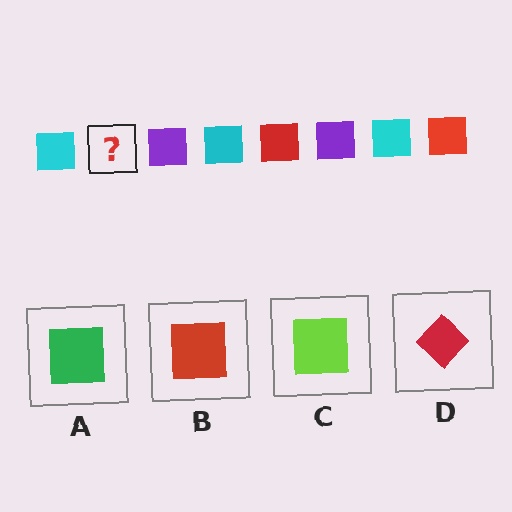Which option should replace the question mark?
Option B.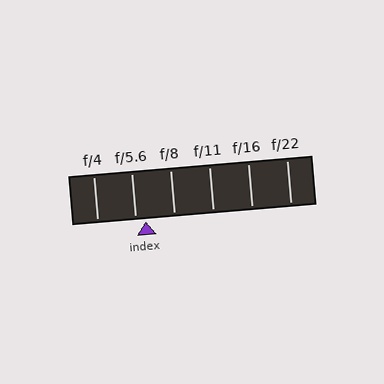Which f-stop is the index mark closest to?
The index mark is closest to f/5.6.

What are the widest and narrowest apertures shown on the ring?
The widest aperture shown is f/4 and the narrowest is f/22.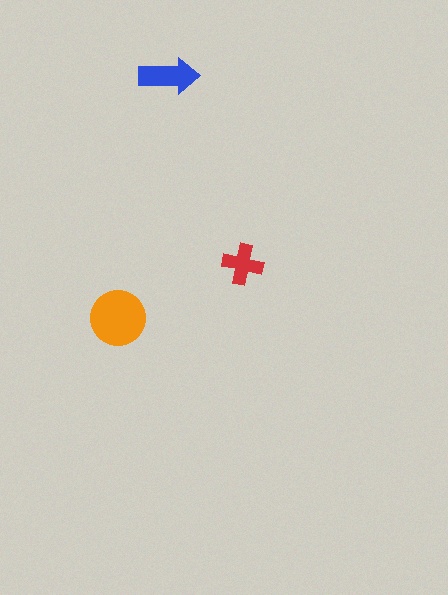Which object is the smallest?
The red cross.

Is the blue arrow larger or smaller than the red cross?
Larger.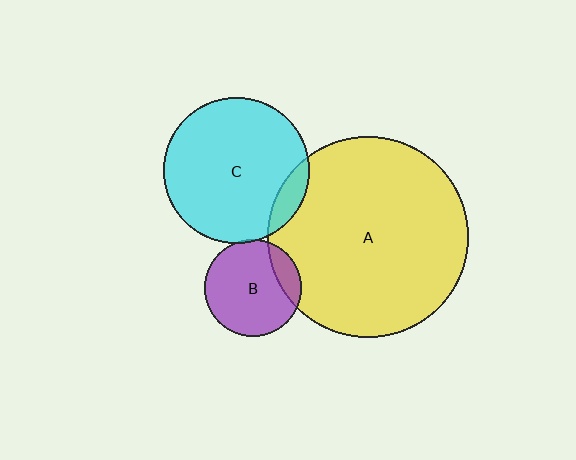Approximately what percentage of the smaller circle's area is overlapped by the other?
Approximately 10%.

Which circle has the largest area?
Circle A (yellow).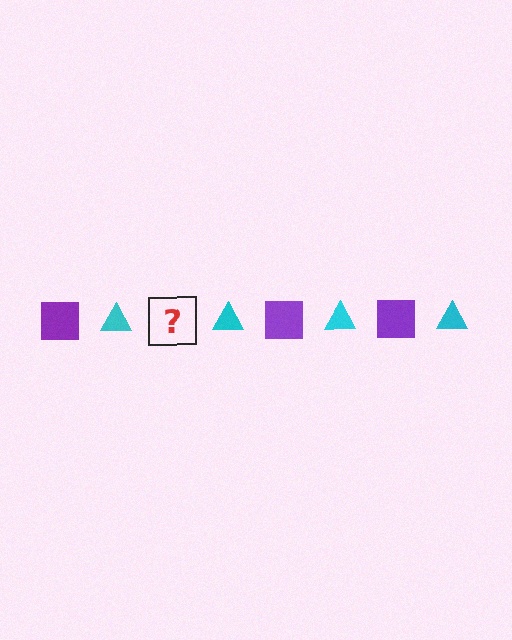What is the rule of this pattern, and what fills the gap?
The rule is that the pattern alternates between purple square and cyan triangle. The gap should be filled with a purple square.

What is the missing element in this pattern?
The missing element is a purple square.